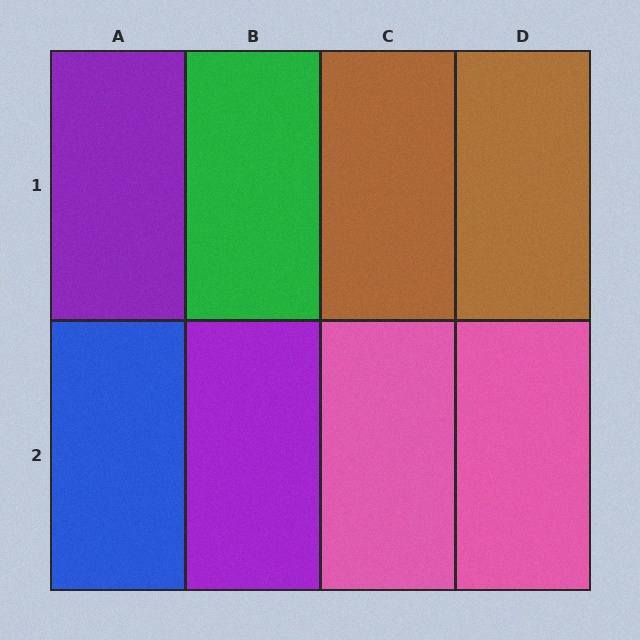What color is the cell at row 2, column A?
Blue.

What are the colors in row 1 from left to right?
Purple, green, brown, brown.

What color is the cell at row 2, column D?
Pink.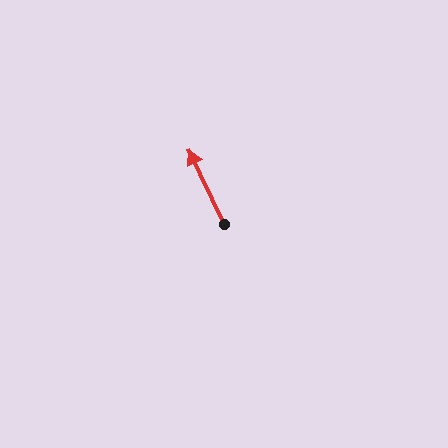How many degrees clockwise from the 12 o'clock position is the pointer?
Approximately 335 degrees.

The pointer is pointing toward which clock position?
Roughly 11 o'clock.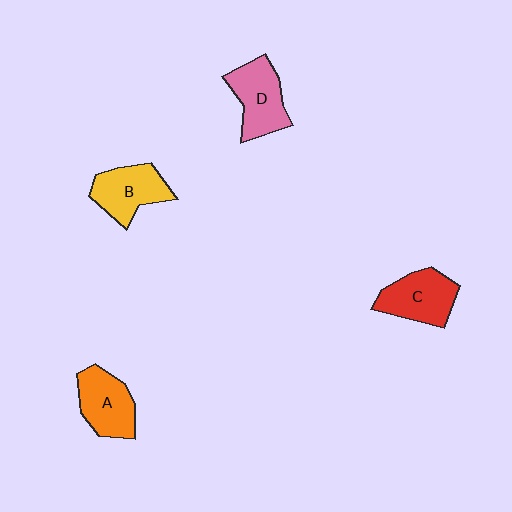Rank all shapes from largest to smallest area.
From largest to smallest: D (pink), C (red), B (yellow), A (orange).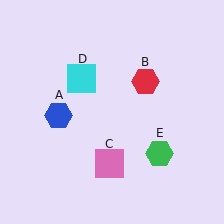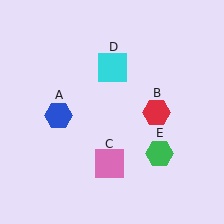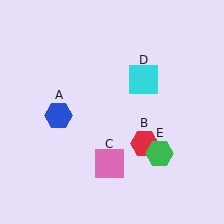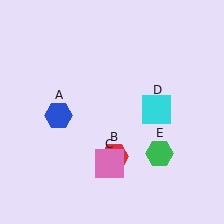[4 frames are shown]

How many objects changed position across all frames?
2 objects changed position: red hexagon (object B), cyan square (object D).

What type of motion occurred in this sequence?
The red hexagon (object B), cyan square (object D) rotated clockwise around the center of the scene.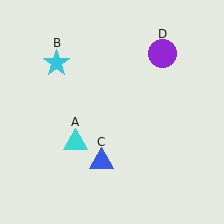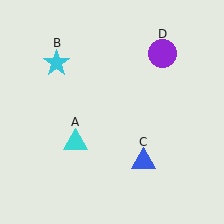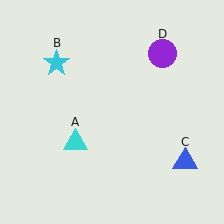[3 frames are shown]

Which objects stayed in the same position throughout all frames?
Cyan triangle (object A) and cyan star (object B) and purple circle (object D) remained stationary.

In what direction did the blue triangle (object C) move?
The blue triangle (object C) moved right.